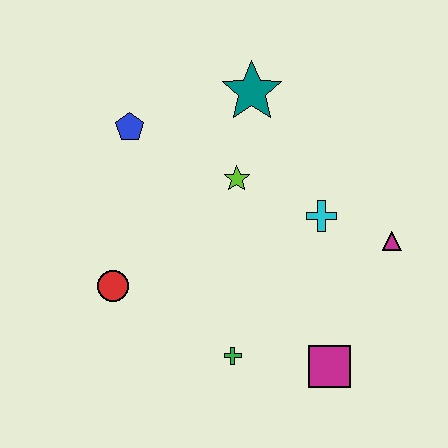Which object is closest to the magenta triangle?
The cyan cross is closest to the magenta triangle.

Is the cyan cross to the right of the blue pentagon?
Yes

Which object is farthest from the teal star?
The magenta square is farthest from the teal star.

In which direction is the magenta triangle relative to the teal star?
The magenta triangle is below the teal star.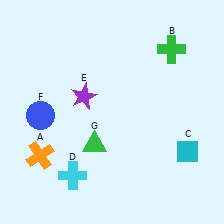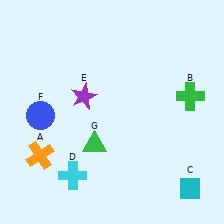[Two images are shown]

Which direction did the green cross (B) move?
The green cross (B) moved down.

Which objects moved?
The objects that moved are: the green cross (B), the cyan diamond (C).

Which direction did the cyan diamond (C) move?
The cyan diamond (C) moved down.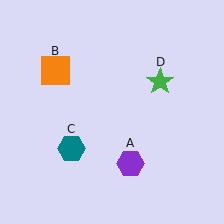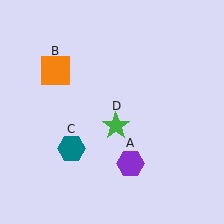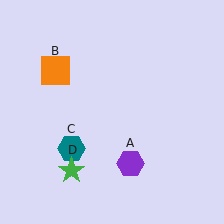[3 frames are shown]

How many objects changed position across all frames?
1 object changed position: green star (object D).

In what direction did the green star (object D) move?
The green star (object D) moved down and to the left.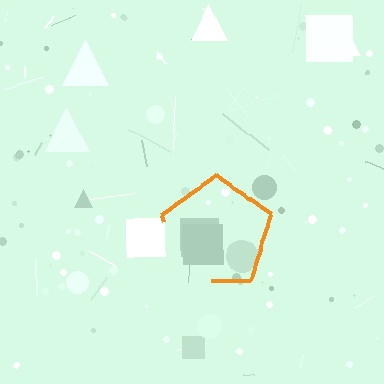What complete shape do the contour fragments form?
The contour fragments form a pentagon.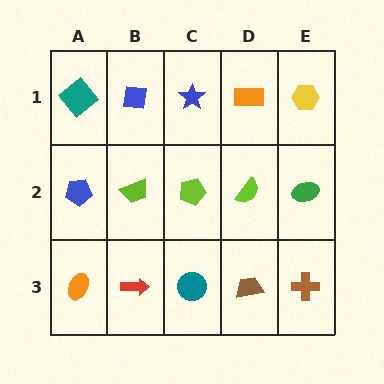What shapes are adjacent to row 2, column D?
An orange rectangle (row 1, column D), a brown trapezoid (row 3, column D), a lime pentagon (row 2, column C), a green ellipse (row 2, column E).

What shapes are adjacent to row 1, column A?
A blue pentagon (row 2, column A), a blue square (row 1, column B).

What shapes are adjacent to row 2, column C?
A blue star (row 1, column C), a teal circle (row 3, column C), a lime trapezoid (row 2, column B), a lime semicircle (row 2, column D).